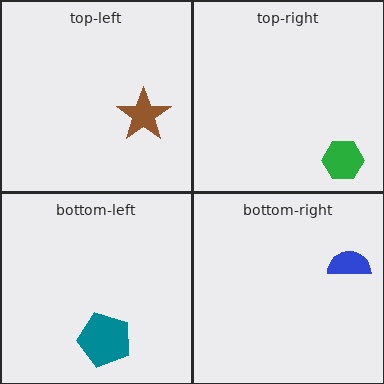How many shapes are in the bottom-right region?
1.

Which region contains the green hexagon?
The top-right region.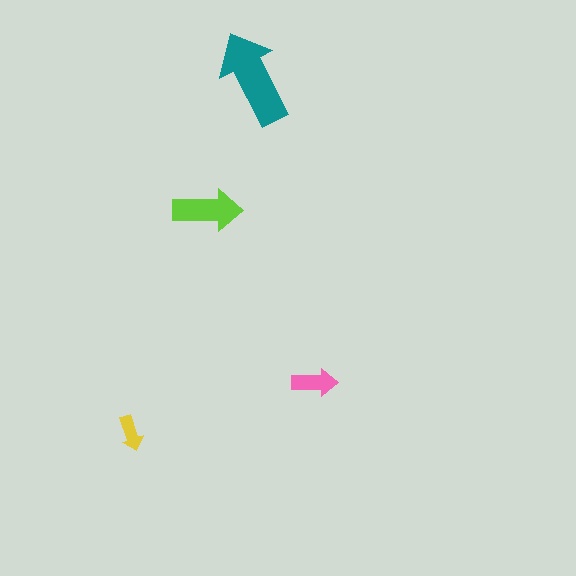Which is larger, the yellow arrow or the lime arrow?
The lime one.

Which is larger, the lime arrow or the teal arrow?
The teal one.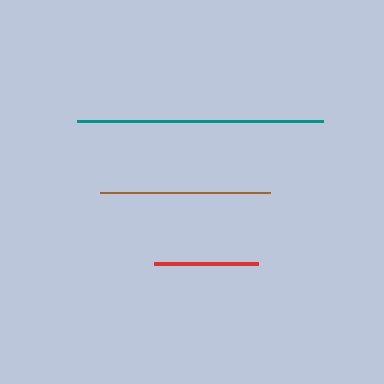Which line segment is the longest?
The teal line is the longest at approximately 247 pixels.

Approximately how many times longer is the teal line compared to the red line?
The teal line is approximately 2.4 times the length of the red line.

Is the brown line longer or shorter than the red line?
The brown line is longer than the red line.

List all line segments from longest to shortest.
From longest to shortest: teal, brown, red.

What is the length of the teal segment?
The teal segment is approximately 247 pixels long.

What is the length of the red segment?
The red segment is approximately 104 pixels long.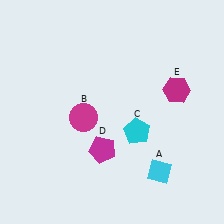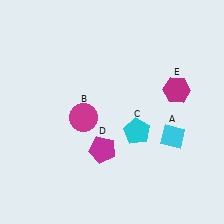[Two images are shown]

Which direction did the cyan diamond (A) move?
The cyan diamond (A) moved up.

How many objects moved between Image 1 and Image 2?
1 object moved between the two images.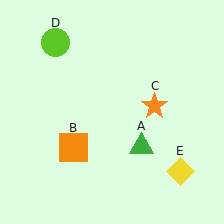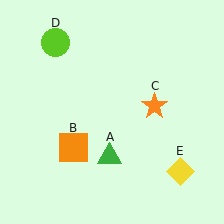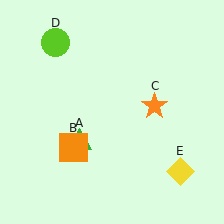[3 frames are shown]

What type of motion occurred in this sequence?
The green triangle (object A) rotated clockwise around the center of the scene.